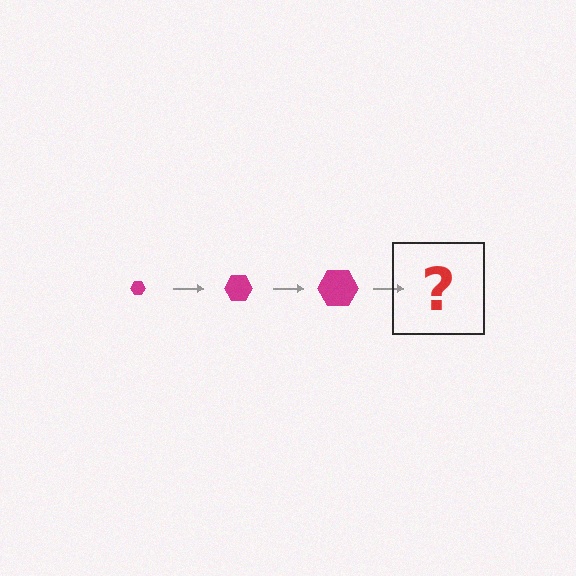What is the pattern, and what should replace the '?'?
The pattern is that the hexagon gets progressively larger each step. The '?' should be a magenta hexagon, larger than the previous one.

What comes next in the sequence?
The next element should be a magenta hexagon, larger than the previous one.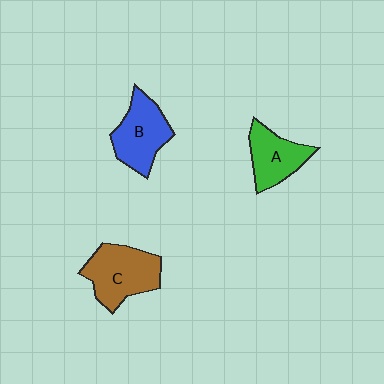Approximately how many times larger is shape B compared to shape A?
Approximately 1.2 times.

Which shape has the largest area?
Shape C (brown).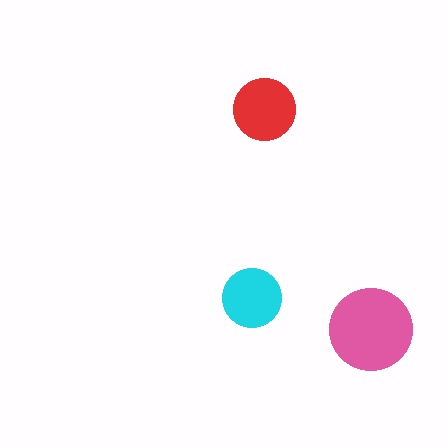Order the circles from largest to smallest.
the pink one, the red one, the cyan one.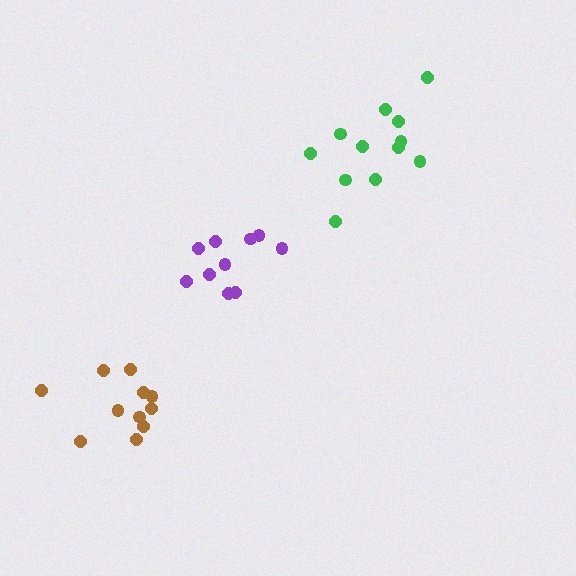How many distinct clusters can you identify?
There are 3 distinct clusters.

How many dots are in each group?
Group 1: 11 dots, Group 2: 10 dots, Group 3: 12 dots (33 total).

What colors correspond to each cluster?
The clusters are colored: brown, purple, green.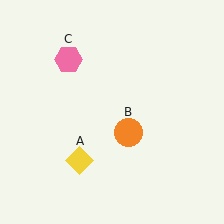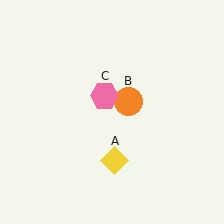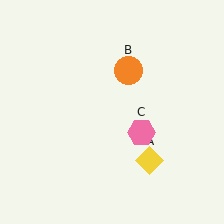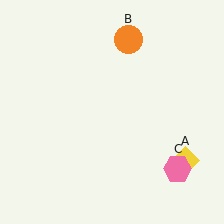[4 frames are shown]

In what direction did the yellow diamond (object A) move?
The yellow diamond (object A) moved right.